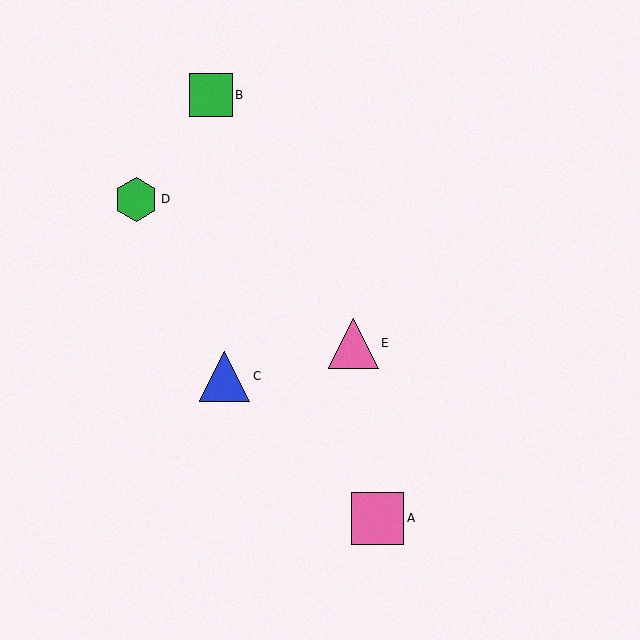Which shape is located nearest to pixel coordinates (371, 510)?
The pink square (labeled A) at (378, 518) is nearest to that location.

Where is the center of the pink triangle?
The center of the pink triangle is at (353, 343).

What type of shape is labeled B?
Shape B is a green square.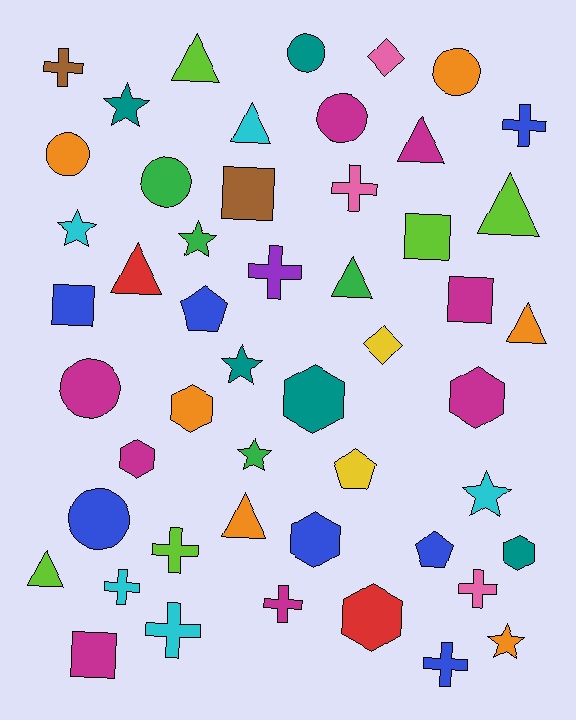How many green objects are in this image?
There are 4 green objects.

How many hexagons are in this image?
There are 7 hexagons.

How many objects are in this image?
There are 50 objects.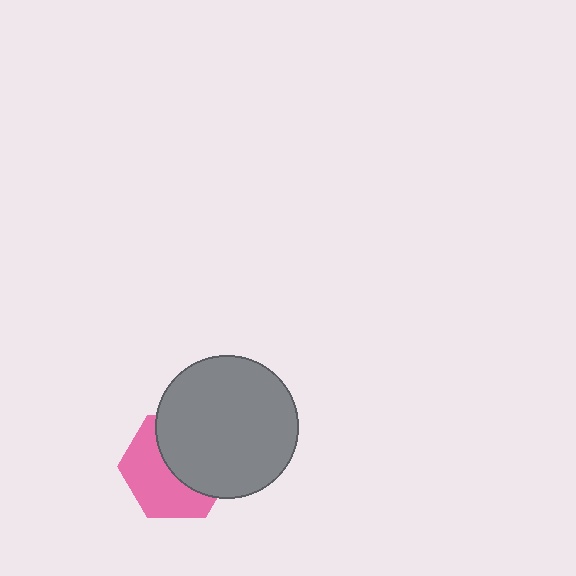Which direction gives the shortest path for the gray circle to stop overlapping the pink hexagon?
Moving toward the upper-right gives the shortest separation.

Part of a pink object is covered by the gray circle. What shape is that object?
It is a hexagon.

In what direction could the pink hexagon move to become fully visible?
The pink hexagon could move toward the lower-left. That would shift it out from behind the gray circle entirely.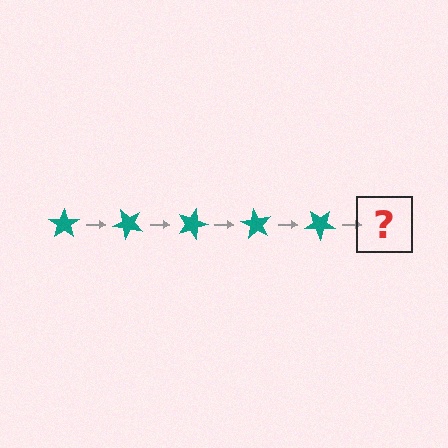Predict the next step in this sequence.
The next step is a teal star rotated 225 degrees.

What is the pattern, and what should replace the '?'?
The pattern is that the star rotates 45 degrees each step. The '?' should be a teal star rotated 225 degrees.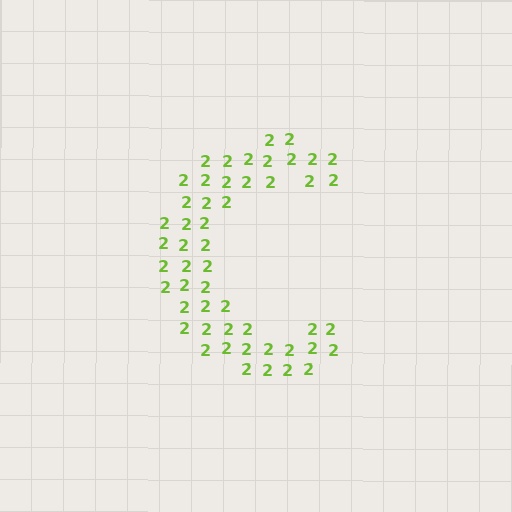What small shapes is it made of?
It is made of small digit 2's.